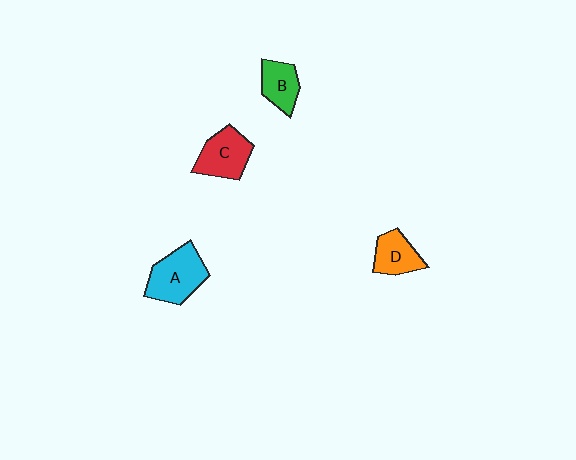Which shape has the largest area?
Shape A (cyan).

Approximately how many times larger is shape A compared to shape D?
Approximately 1.5 times.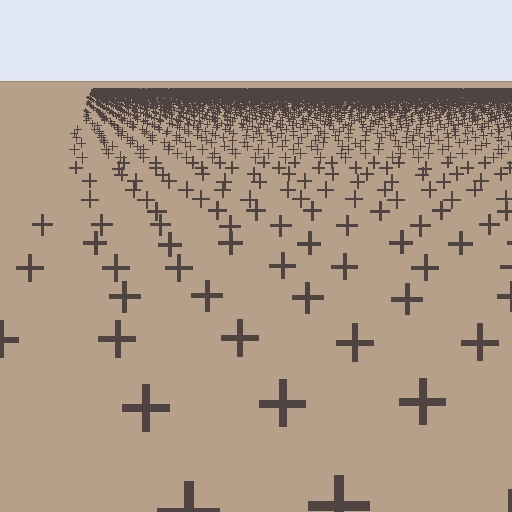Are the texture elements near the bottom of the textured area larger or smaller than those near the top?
Larger. Near the bottom, elements are closer to the viewer and appear at a bigger on-screen size.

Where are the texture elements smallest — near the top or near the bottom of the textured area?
Near the top.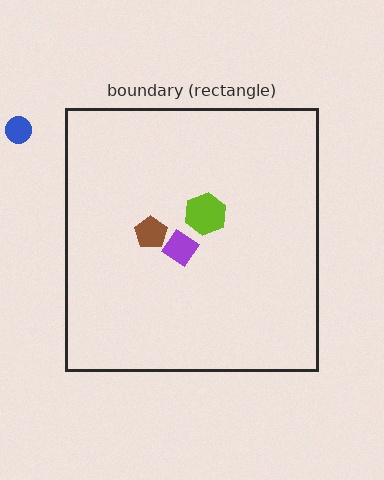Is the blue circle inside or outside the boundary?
Outside.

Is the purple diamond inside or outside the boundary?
Inside.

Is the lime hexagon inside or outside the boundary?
Inside.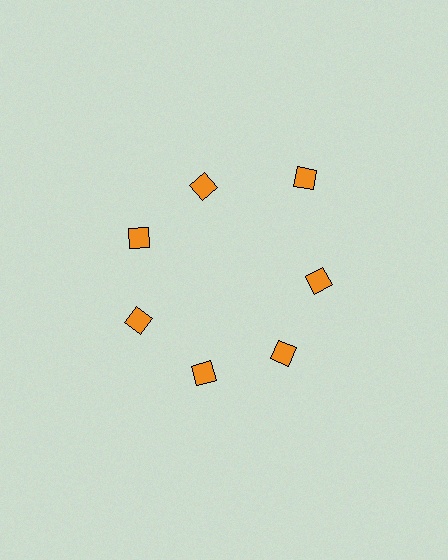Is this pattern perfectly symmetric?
No. The 7 orange diamonds are arranged in a ring, but one element near the 1 o'clock position is pushed outward from the center, breaking the 7-fold rotational symmetry.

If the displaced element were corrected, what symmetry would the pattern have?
It would have 7-fold rotational symmetry — the pattern would map onto itself every 51 degrees.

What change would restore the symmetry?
The symmetry would be restored by moving it inward, back onto the ring so that all 7 diamonds sit at equal angles and equal distance from the center.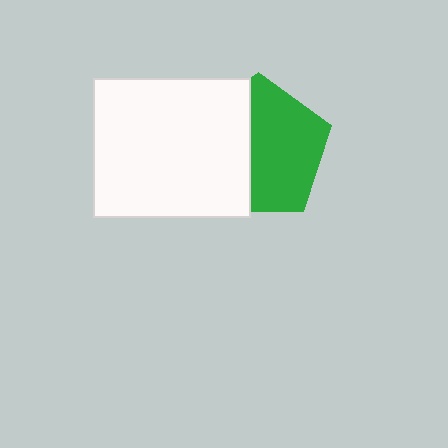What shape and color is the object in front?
The object in front is a white rectangle.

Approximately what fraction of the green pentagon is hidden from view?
Roughly 44% of the green pentagon is hidden behind the white rectangle.